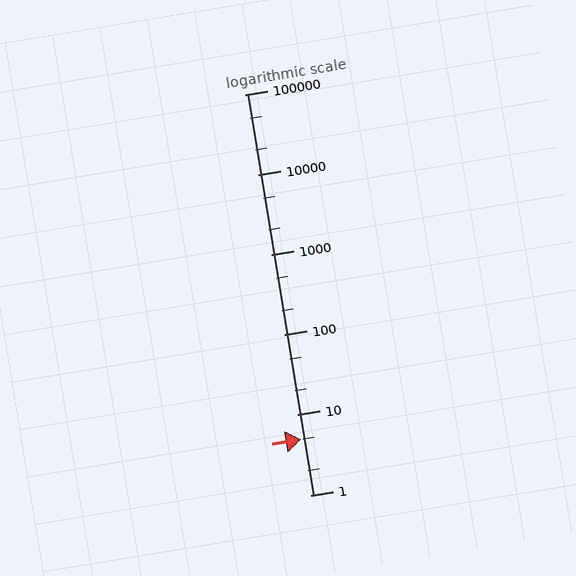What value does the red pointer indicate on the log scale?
The pointer indicates approximately 5.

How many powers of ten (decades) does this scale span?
The scale spans 5 decades, from 1 to 100000.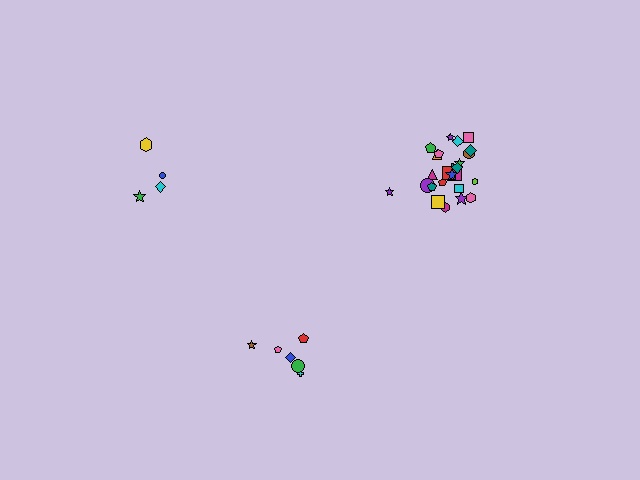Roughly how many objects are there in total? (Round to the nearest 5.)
Roughly 35 objects in total.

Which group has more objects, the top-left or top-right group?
The top-right group.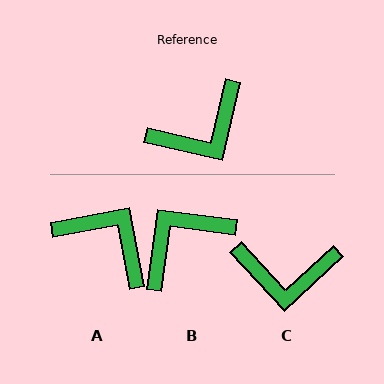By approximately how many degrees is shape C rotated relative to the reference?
Approximately 34 degrees clockwise.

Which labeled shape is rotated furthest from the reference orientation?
B, about 174 degrees away.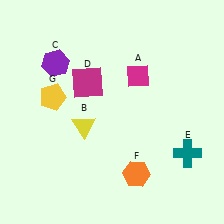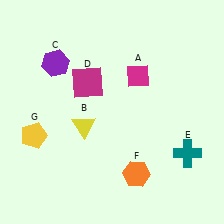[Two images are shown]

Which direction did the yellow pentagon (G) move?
The yellow pentagon (G) moved down.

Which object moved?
The yellow pentagon (G) moved down.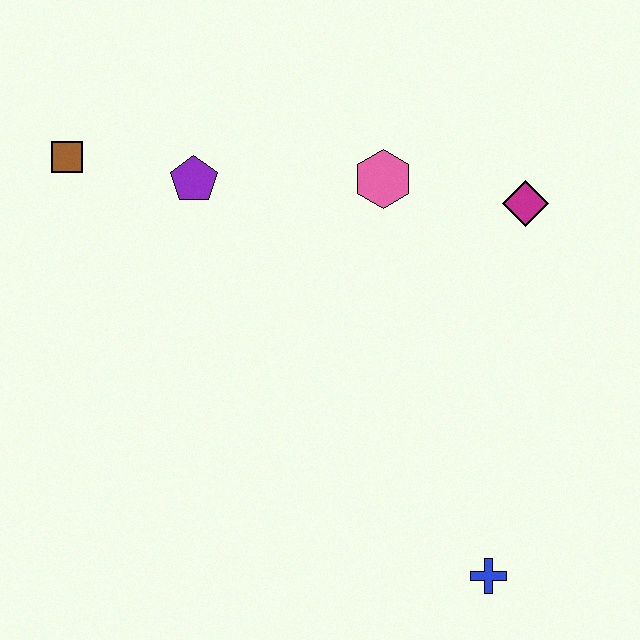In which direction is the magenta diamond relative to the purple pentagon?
The magenta diamond is to the right of the purple pentagon.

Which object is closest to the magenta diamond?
The pink hexagon is closest to the magenta diamond.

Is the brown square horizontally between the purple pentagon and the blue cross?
No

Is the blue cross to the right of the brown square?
Yes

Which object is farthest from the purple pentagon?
The blue cross is farthest from the purple pentagon.